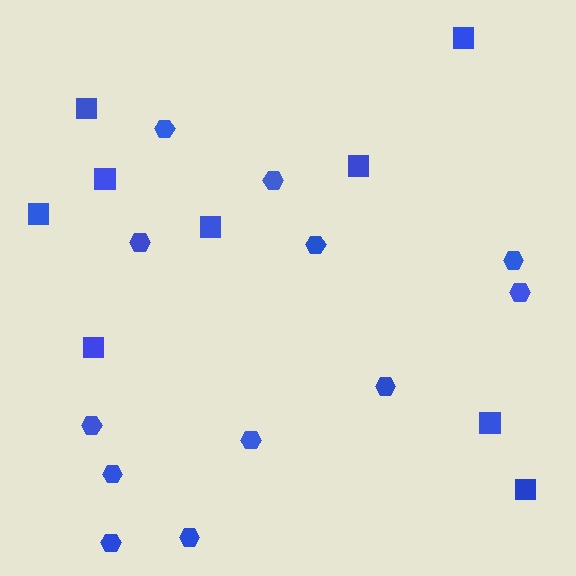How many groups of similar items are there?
There are 2 groups: one group of hexagons (12) and one group of squares (9).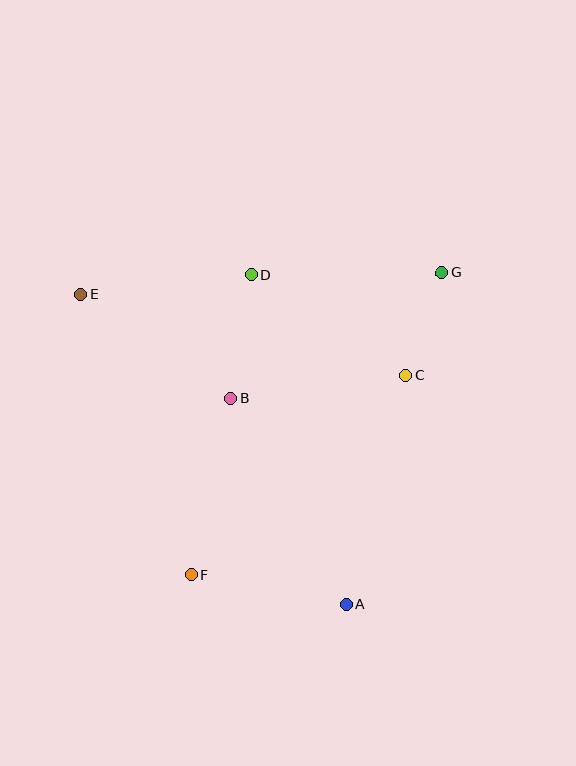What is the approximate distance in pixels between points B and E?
The distance between B and E is approximately 183 pixels.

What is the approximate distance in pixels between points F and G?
The distance between F and G is approximately 393 pixels.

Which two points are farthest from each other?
Points A and E are farthest from each other.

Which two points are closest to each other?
Points C and G are closest to each other.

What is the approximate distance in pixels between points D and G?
The distance between D and G is approximately 191 pixels.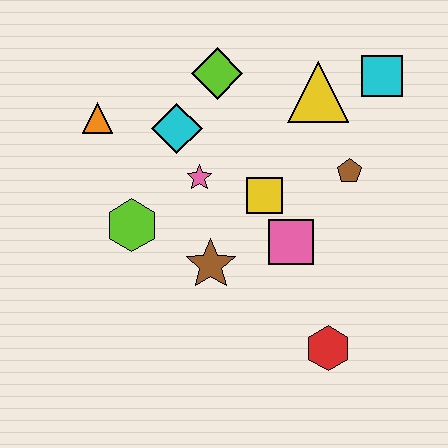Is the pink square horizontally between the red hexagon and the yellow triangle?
No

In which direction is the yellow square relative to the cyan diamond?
The yellow square is to the right of the cyan diamond.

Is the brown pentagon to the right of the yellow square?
Yes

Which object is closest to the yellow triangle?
The cyan square is closest to the yellow triangle.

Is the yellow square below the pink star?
Yes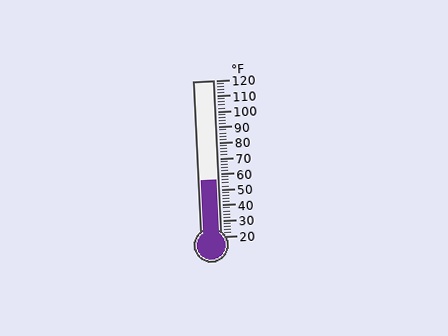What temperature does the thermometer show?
The thermometer shows approximately 56°F.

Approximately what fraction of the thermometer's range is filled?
The thermometer is filled to approximately 35% of its range.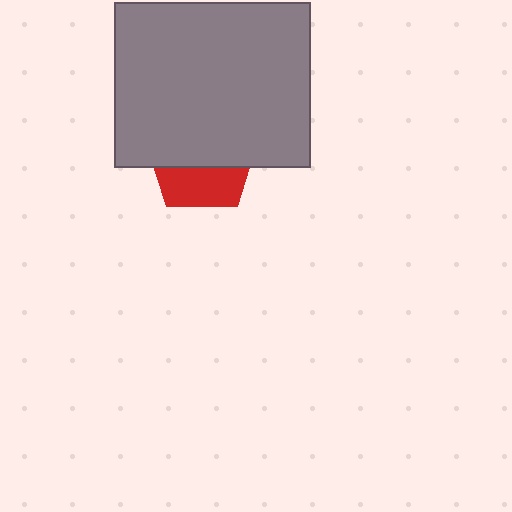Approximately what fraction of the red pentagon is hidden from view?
Roughly 62% of the red pentagon is hidden behind the gray rectangle.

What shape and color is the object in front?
The object in front is a gray rectangle.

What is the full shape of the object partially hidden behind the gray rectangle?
The partially hidden object is a red pentagon.